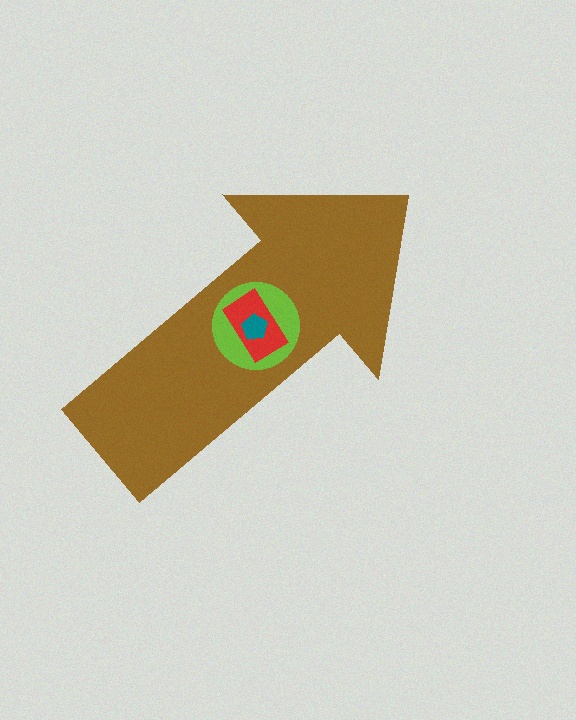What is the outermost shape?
The brown arrow.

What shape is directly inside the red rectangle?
The teal pentagon.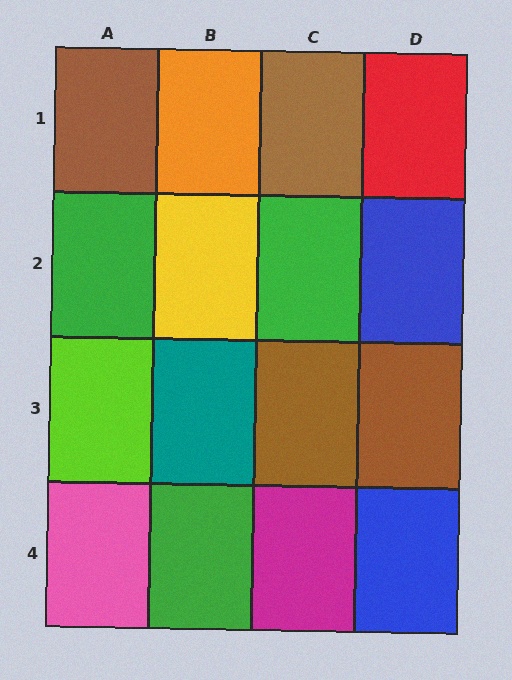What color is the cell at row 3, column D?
Brown.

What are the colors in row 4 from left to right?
Pink, green, magenta, blue.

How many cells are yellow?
1 cell is yellow.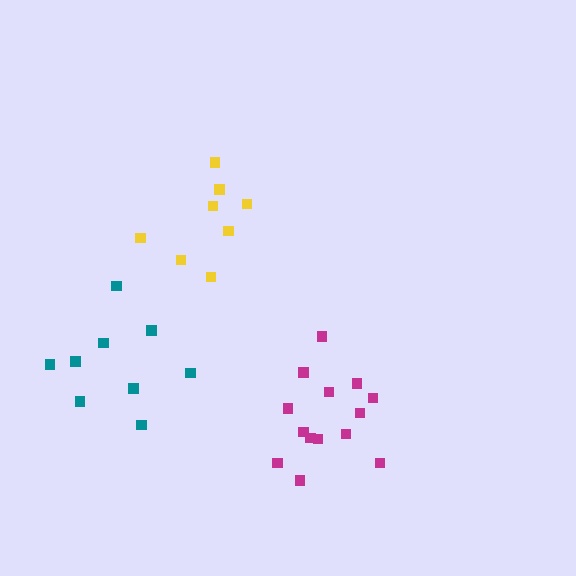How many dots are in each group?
Group 1: 8 dots, Group 2: 14 dots, Group 3: 9 dots (31 total).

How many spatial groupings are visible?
There are 3 spatial groupings.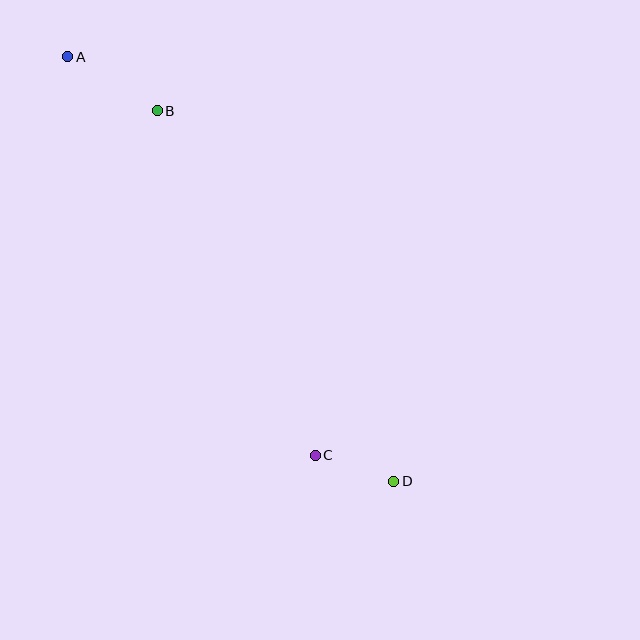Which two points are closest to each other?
Points C and D are closest to each other.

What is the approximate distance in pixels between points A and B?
The distance between A and B is approximately 105 pixels.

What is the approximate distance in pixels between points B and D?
The distance between B and D is approximately 440 pixels.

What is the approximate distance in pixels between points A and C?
The distance between A and C is approximately 469 pixels.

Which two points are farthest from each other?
Points A and D are farthest from each other.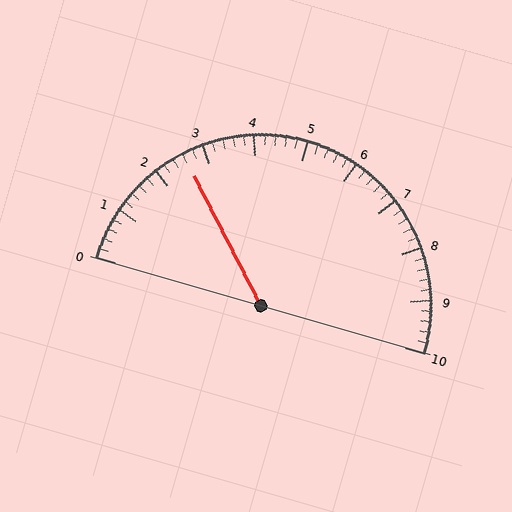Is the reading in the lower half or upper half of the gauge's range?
The reading is in the lower half of the range (0 to 10).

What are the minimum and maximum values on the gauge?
The gauge ranges from 0 to 10.